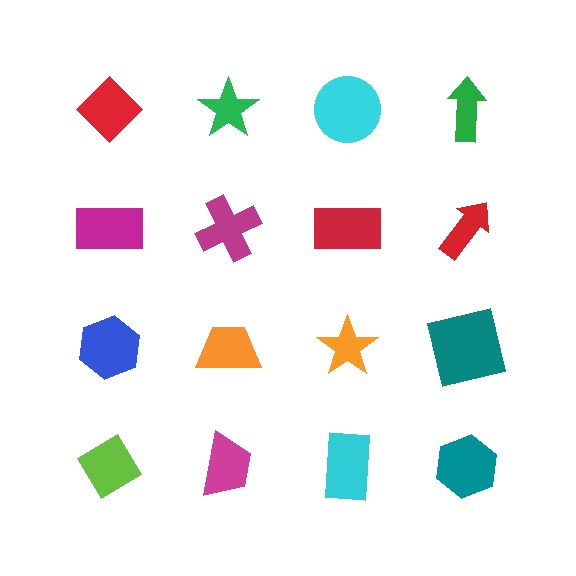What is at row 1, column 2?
A green star.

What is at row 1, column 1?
A red diamond.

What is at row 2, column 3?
A red rectangle.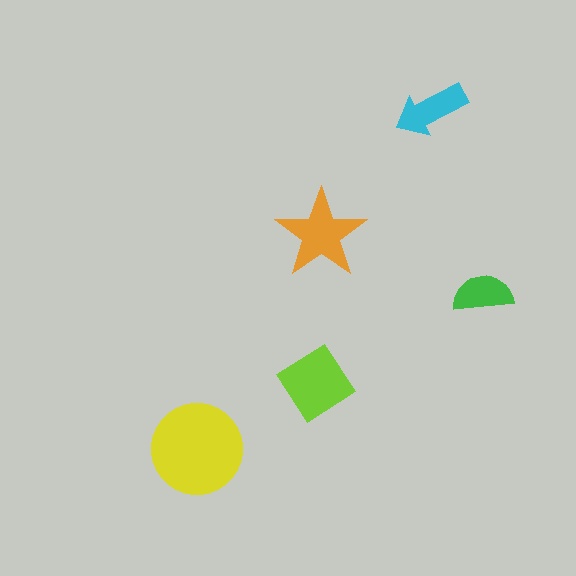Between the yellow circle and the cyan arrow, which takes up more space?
The yellow circle.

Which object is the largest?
The yellow circle.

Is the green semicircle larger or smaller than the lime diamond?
Smaller.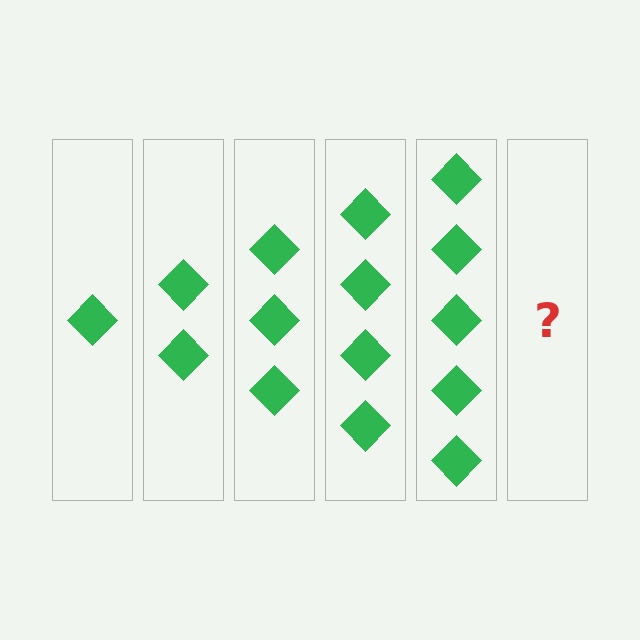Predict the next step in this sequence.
The next step is 6 diamonds.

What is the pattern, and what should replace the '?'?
The pattern is that each step adds one more diamond. The '?' should be 6 diamonds.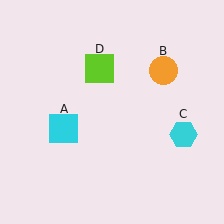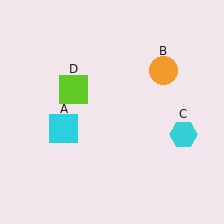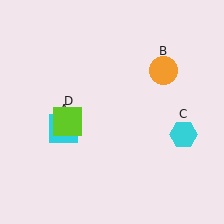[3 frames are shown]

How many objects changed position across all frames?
1 object changed position: lime square (object D).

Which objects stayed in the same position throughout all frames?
Cyan square (object A) and orange circle (object B) and cyan hexagon (object C) remained stationary.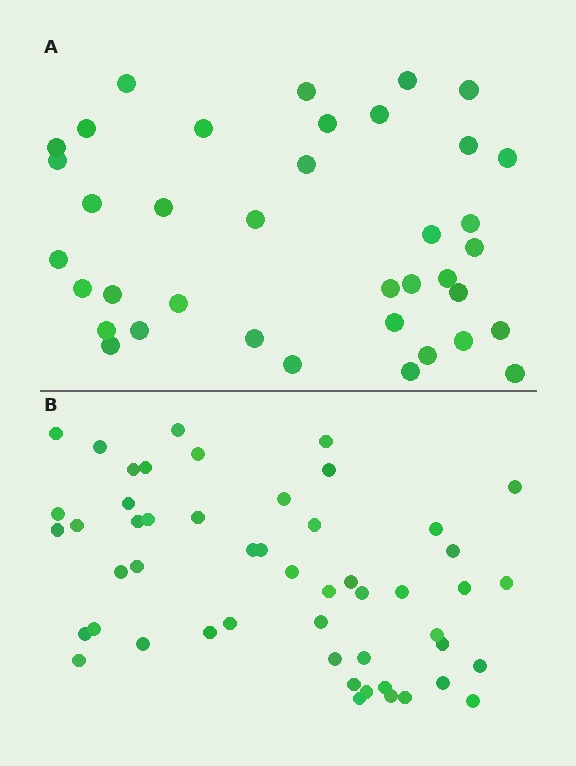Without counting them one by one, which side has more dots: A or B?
Region B (the bottom region) has more dots.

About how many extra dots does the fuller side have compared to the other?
Region B has approximately 15 more dots than region A.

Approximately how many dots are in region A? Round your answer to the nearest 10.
About 40 dots. (The exact count is 38, which rounds to 40.)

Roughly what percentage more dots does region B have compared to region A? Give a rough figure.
About 35% more.